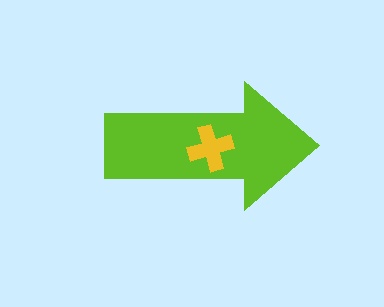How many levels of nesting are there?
2.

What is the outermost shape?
The lime arrow.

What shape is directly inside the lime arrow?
The yellow cross.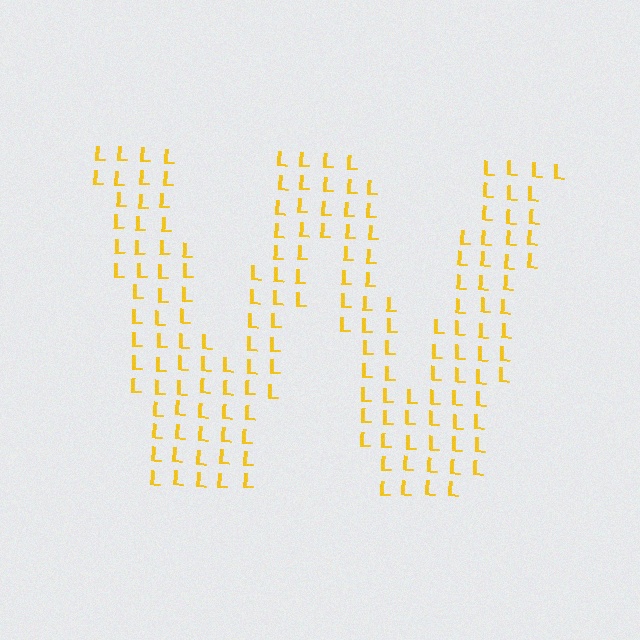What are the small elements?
The small elements are letter L's.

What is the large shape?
The large shape is the letter W.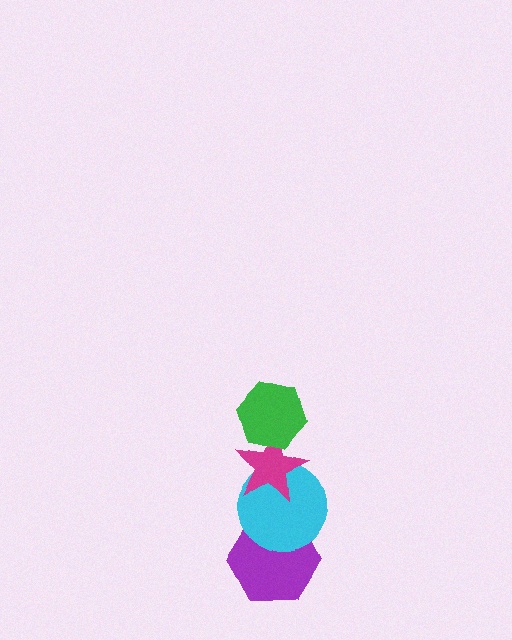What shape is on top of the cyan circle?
The magenta star is on top of the cyan circle.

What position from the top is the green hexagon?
The green hexagon is 1st from the top.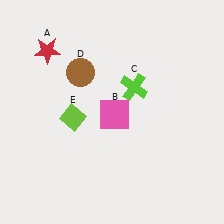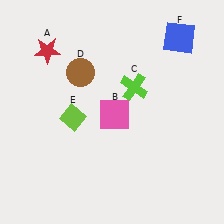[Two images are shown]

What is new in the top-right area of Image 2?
A blue square (F) was added in the top-right area of Image 2.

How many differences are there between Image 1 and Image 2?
There is 1 difference between the two images.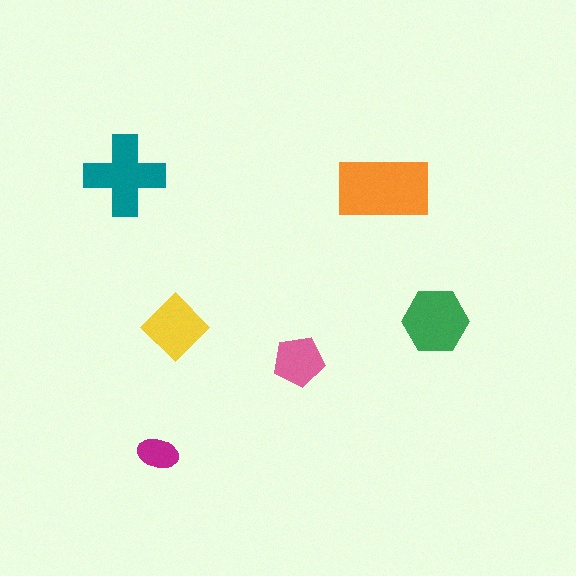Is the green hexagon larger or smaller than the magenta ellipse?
Larger.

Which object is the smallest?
The magenta ellipse.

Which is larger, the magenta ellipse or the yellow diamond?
The yellow diamond.